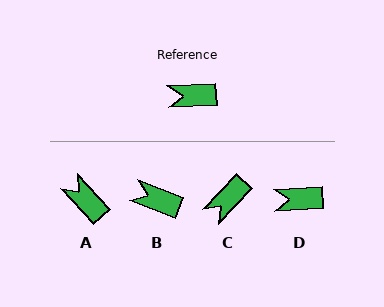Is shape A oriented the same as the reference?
No, it is off by about 51 degrees.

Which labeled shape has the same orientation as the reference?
D.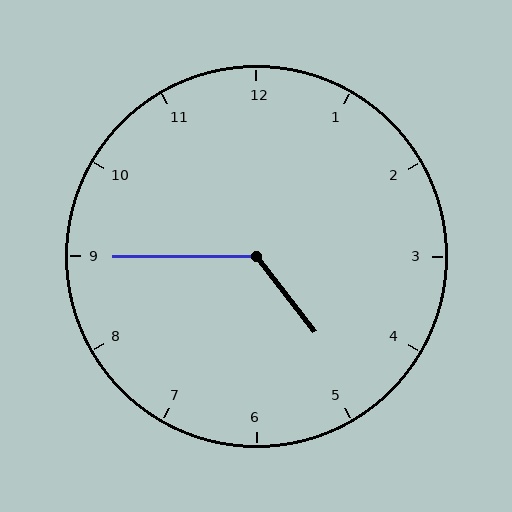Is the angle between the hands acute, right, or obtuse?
It is obtuse.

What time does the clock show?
4:45.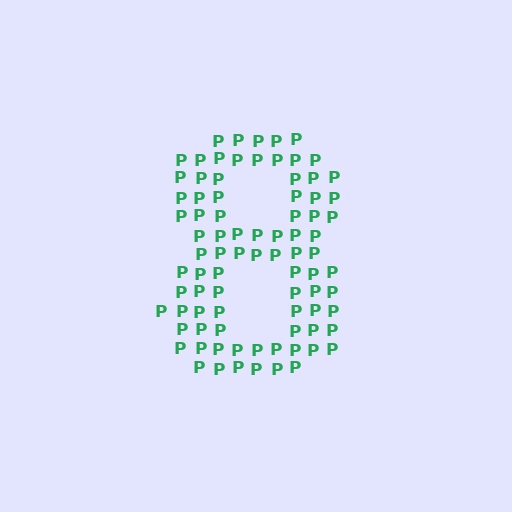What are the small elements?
The small elements are letter P's.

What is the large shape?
The large shape is the digit 8.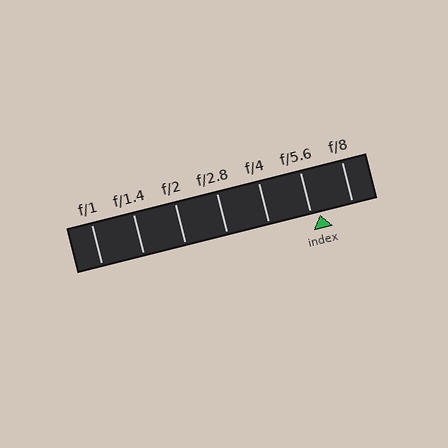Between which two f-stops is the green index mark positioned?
The index mark is between f/5.6 and f/8.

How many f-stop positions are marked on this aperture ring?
There are 7 f-stop positions marked.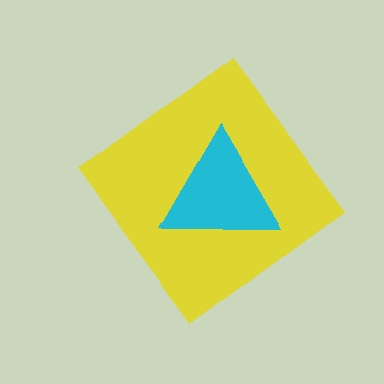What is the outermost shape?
The yellow diamond.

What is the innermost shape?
The cyan triangle.